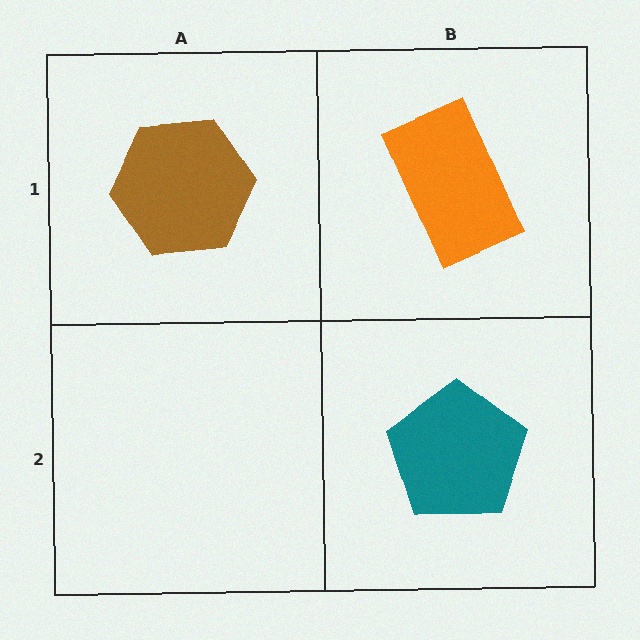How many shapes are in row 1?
2 shapes.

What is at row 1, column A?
A brown hexagon.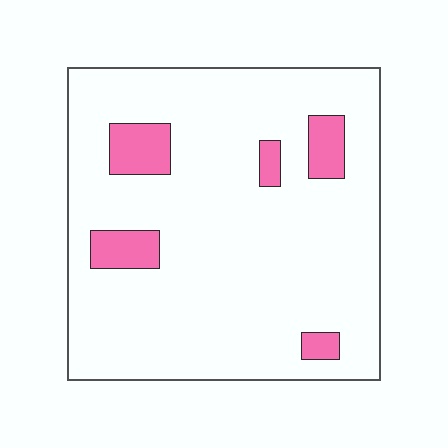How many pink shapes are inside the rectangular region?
5.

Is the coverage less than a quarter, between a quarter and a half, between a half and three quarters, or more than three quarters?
Less than a quarter.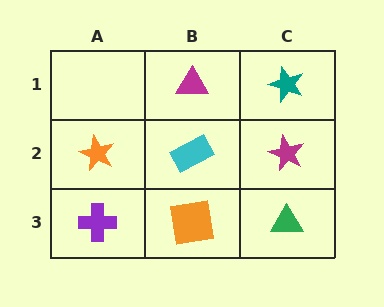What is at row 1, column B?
A magenta triangle.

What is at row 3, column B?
An orange square.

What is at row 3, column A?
A purple cross.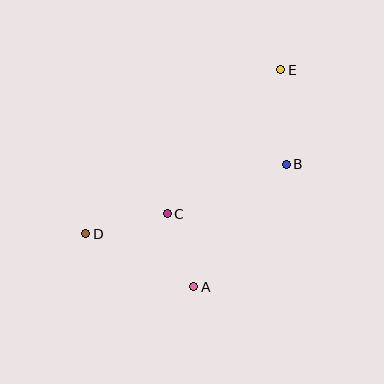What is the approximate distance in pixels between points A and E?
The distance between A and E is approximately 233 pixels.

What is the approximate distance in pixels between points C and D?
The distance between C and D is approximately 84 pixels.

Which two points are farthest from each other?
Points D and E are farthest from each other.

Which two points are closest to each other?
Points A and C are closest to each other.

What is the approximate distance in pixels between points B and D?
The distance between B and D is approximately 212 pixels.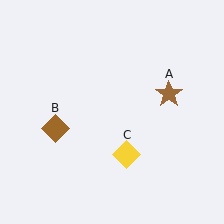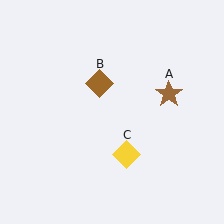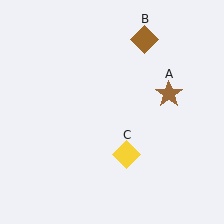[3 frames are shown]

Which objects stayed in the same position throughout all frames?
Brown star (object A) and yellow diamond (object C) remained stationary.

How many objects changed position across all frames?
1 object changed position: brown diamond (object B).